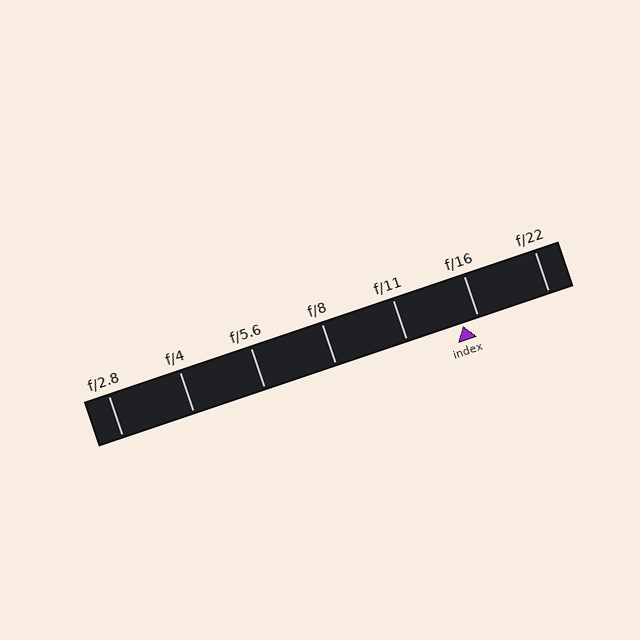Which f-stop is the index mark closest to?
The index mark is closest to f/16.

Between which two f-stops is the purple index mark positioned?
The index mark is between f/11 and f/16.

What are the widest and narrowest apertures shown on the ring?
The widest aperture shown is f/2.8 and the narrowest is f/22.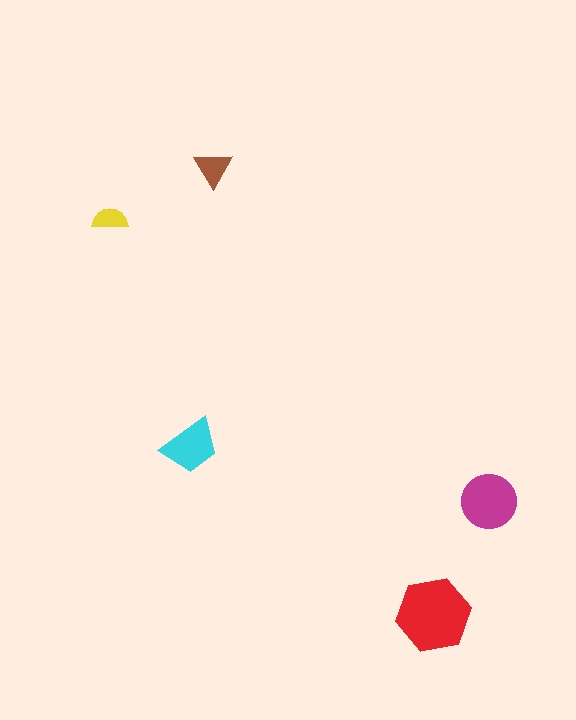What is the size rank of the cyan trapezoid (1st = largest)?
3rd.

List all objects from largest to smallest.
The red hexagon, the magenta circle, the cyan trapezoid, the brown triangle, the yellow semicircle.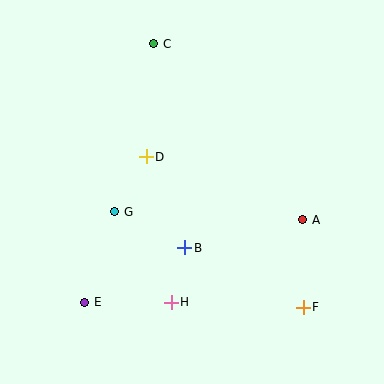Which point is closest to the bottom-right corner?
Point F is closest to the bottom-right corner.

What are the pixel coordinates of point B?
Point B is at (185, 248).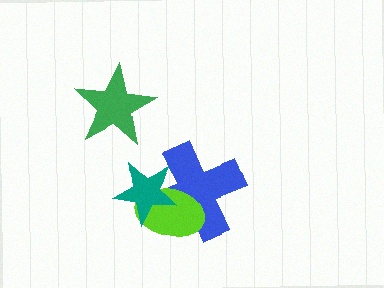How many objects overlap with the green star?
0 objects overlap with the green star.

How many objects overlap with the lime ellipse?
2 objects overlap with the lime ellipse.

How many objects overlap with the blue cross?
2 objects overlap with the blue cross.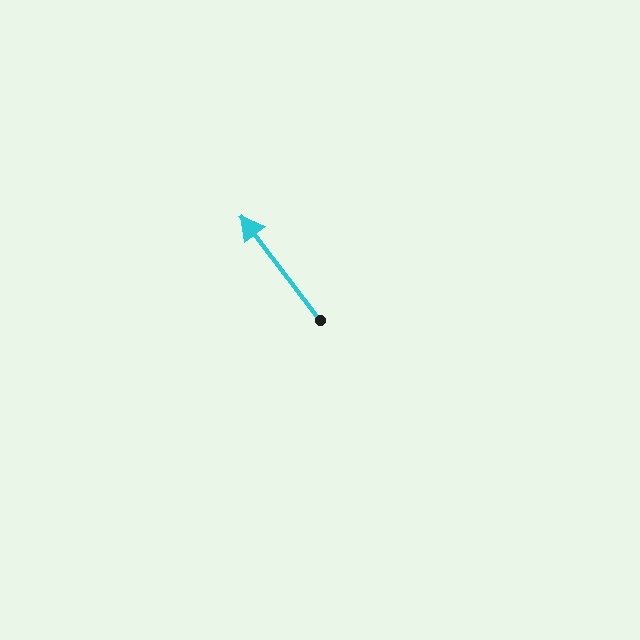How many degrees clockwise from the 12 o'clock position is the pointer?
Approximately 323 degrees.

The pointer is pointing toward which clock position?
Roughly 11 o'clock.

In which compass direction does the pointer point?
Northwest.